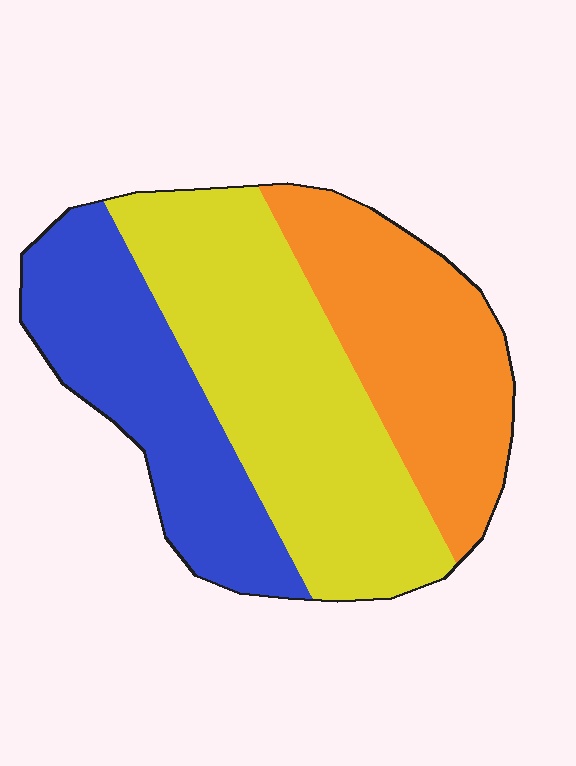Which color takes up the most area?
Yellow, at roughly 40%.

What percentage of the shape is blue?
Blue covers 28% of the shape.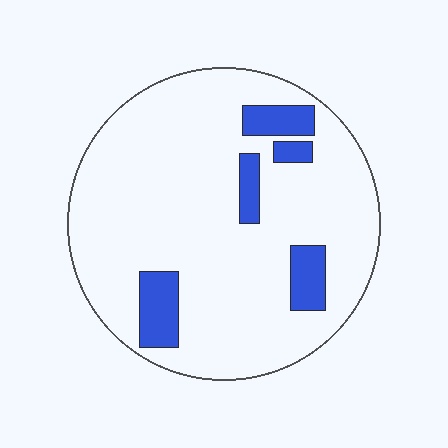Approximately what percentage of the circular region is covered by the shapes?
Approximately 15%.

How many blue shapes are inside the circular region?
5.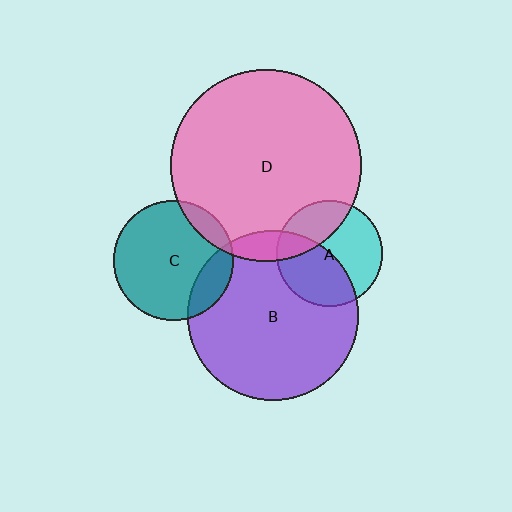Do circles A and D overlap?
Yes.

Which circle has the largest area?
Circle D (pink).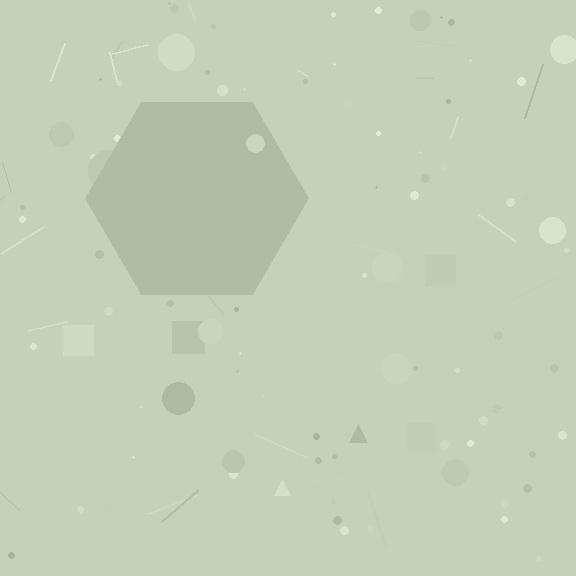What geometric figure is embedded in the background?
A hexagon is embedded in the background.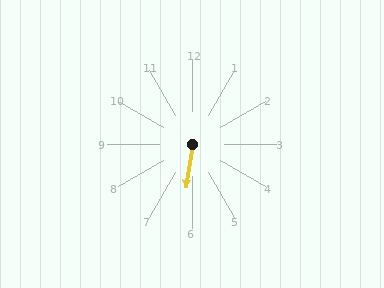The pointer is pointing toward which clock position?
Roughly 6 o'clock.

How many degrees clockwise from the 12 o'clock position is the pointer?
Approximately 189 degrees.